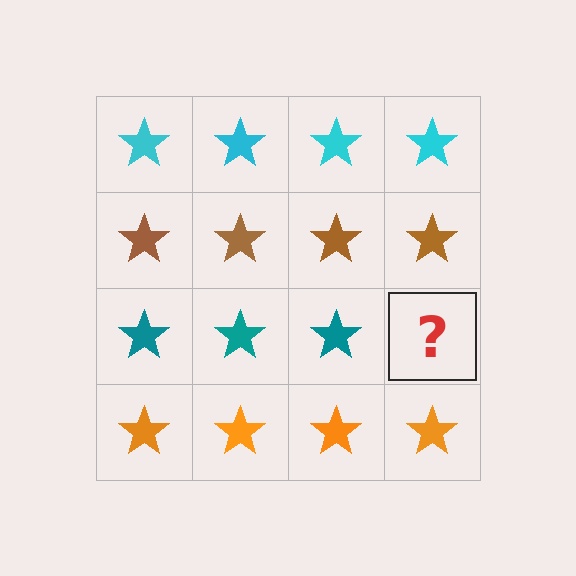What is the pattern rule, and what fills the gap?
The rule is that each row has a consistent color. The gap should be filled with a teal star.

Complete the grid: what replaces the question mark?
The question mark should be replaced with a teal star.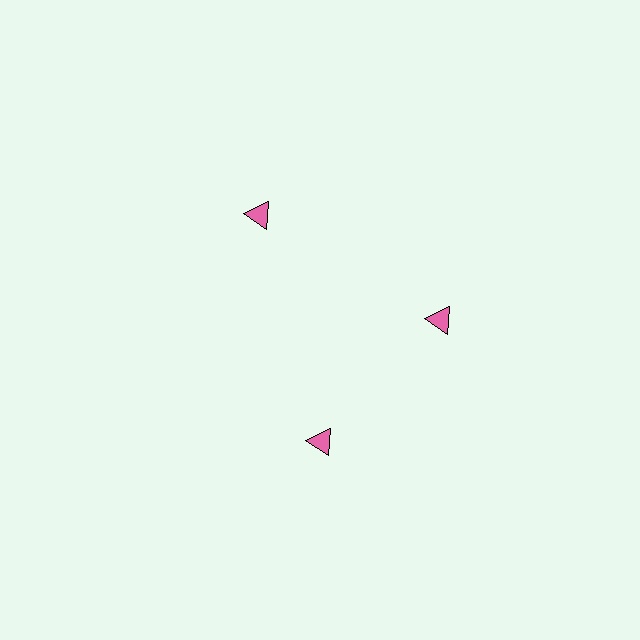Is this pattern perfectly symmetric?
No. The 3 pink triangles are arranged in a ring, but one element near the 7 o'clock position is rotated out of alignment along the ring, breaking the 3-fold rotational symmetry.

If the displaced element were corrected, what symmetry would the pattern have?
It would have 3-fold rotational symmetry — the pattern would map onto itself every 120 degrees.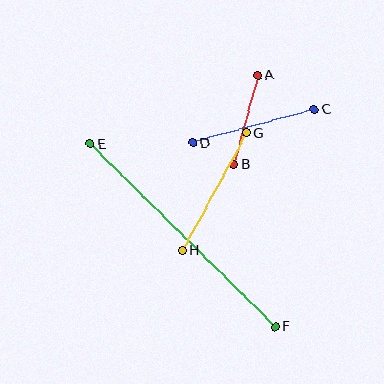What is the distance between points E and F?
The distance is approximately 260 pixels.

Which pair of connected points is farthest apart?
Points E and F are farthest apart.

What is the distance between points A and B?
The distance is approximately 92 pixels.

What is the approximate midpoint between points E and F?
The midpoint is at approximately (183, 235) pixels.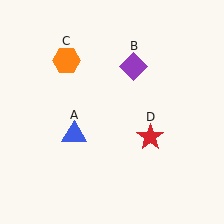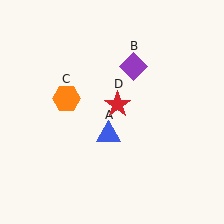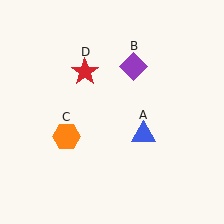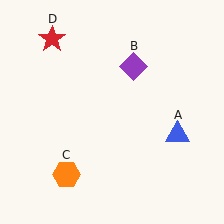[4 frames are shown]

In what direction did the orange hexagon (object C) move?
The orange hexagon (object C) moved down.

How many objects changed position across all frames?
3 objects changed position: blue triangle (object A), orange hexagon (object C), red star (object D).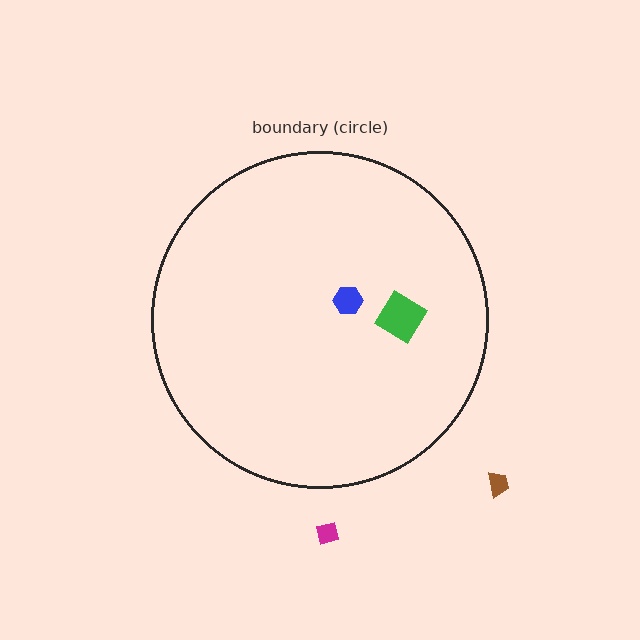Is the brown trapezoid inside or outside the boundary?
Outside.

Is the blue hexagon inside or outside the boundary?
Inside.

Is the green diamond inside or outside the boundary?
Inside.